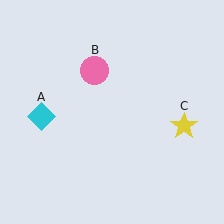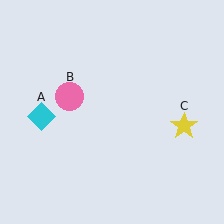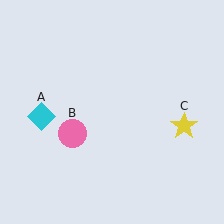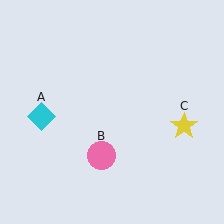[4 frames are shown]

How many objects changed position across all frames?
1 object changed position: pink circle (object B).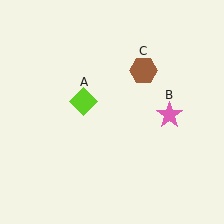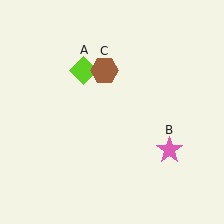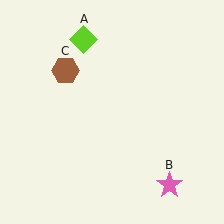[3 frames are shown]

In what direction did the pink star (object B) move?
The pink star (object B) moved down.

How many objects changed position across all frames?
3 objects changed position: lime diamond (object A), pink star (object B), brown hexagon (object C).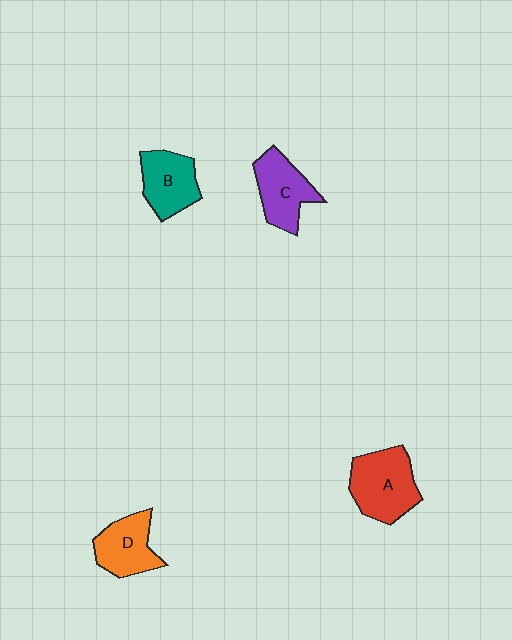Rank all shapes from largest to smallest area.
From largest to smallest: A (red), C (purple), B (teal), D (orange).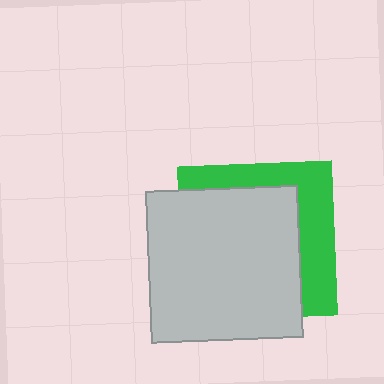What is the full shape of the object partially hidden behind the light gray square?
The partially hidden object is a green square.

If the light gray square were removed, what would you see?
You would see the complete green square.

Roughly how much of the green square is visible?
A small part of it is visible (roughly 35%).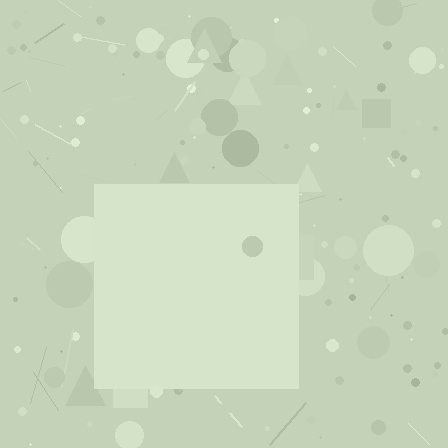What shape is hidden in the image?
A square is hidden in the image.